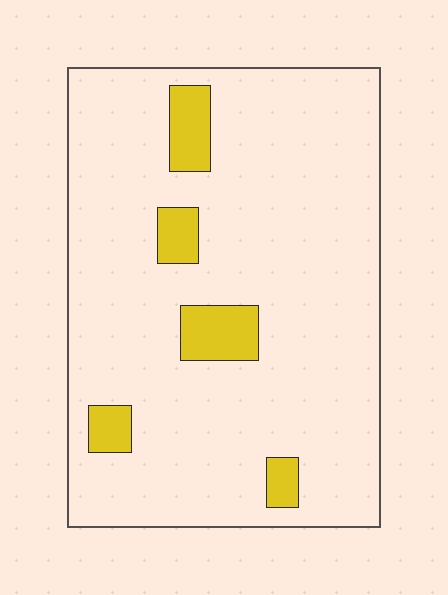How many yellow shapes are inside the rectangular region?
5.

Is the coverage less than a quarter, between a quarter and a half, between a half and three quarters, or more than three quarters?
Less than a quarter.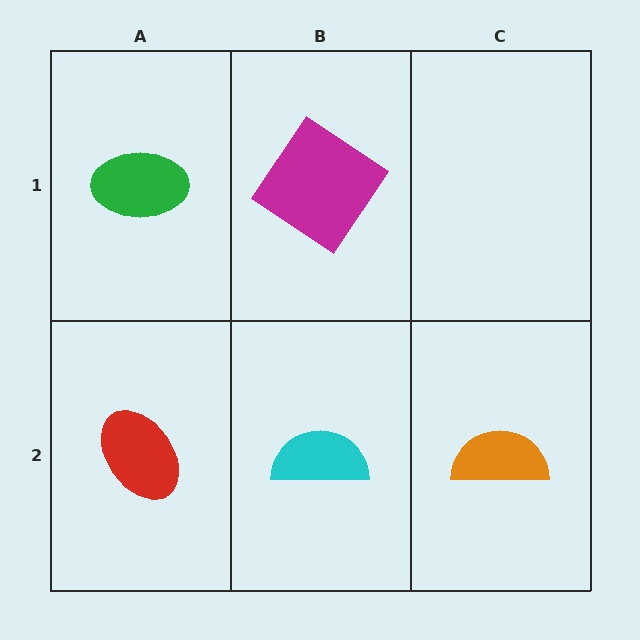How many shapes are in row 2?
3 shapes.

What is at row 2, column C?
An orange semicircle.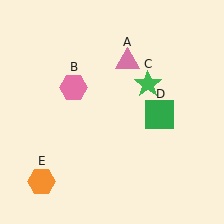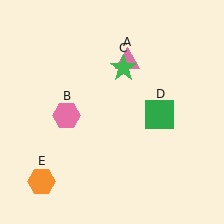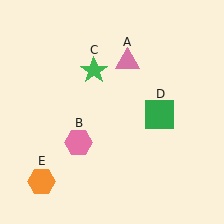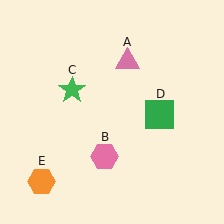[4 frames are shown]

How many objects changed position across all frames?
2 objects changed position: pink hexagon (object B), green star (object C).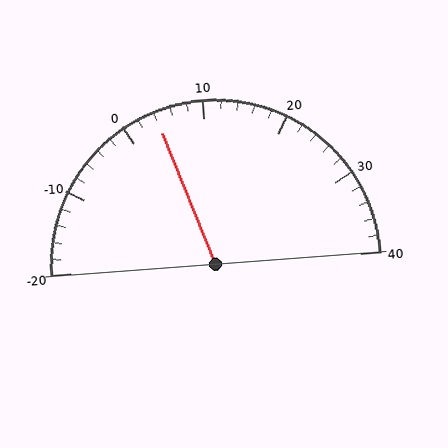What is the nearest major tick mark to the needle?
The nearest major tick mark is 0.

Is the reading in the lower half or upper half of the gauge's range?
The reading is in the lower half of the range (-20 to 40).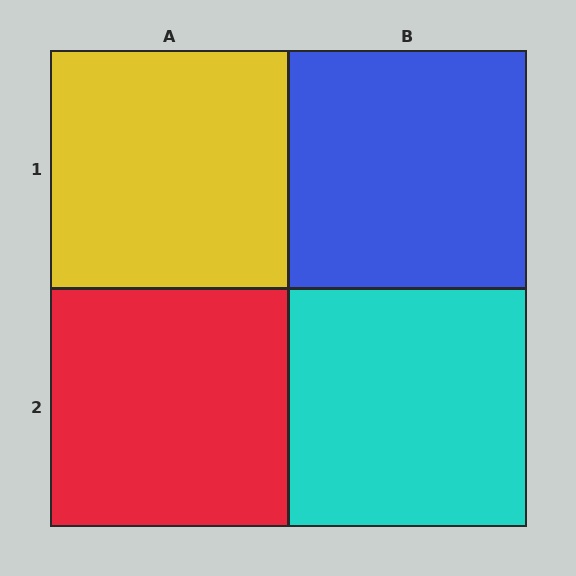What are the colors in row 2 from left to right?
Red, cyan.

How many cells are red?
1 cell is red.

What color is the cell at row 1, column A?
Yellow.